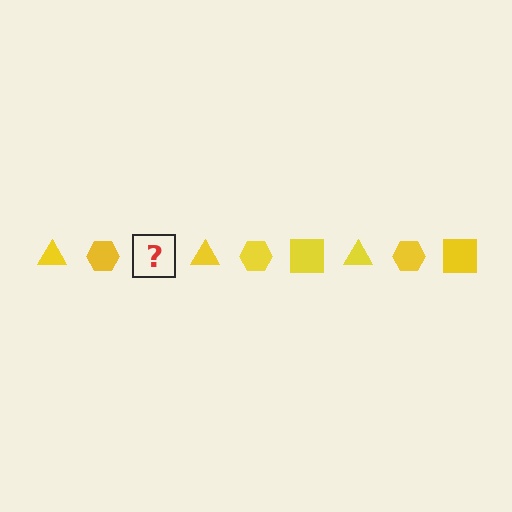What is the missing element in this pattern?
The missing element is a yellow square.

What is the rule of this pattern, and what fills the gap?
The rule is that the pattern cycles through triangle, hexagon, square shapes in yellow. The gap should be filled with a yellow square.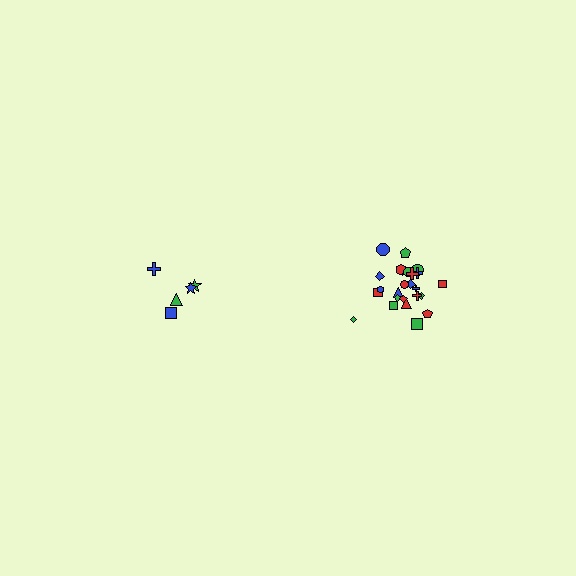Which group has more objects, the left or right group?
The right group.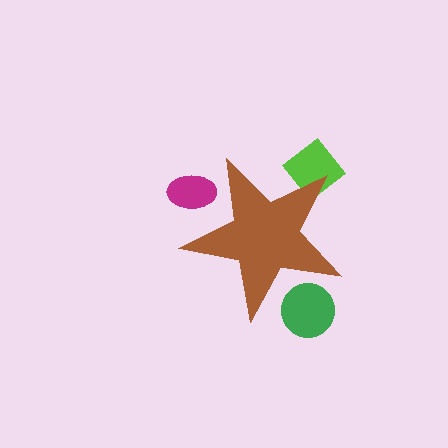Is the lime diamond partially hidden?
Yes, the lime diamond is partially hidden behind the brown star.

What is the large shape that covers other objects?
A brown star.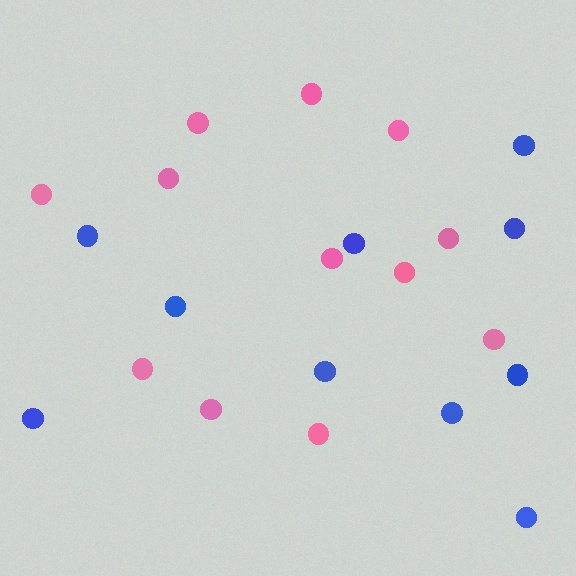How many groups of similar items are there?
There are 2 groups: one group of blue circles (10) and one group of pink circles (12).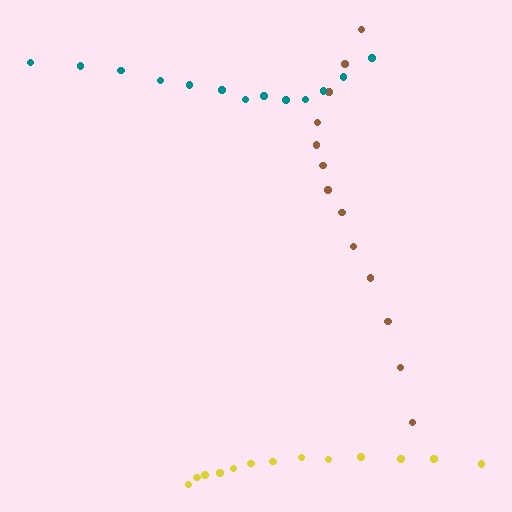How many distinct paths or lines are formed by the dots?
There are 3 distinct paths.